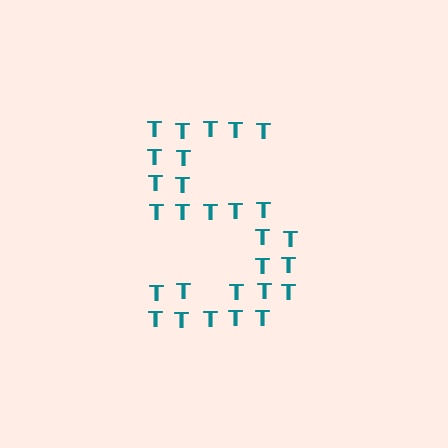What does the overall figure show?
The overall figure shows the digit 5.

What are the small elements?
The small elements are letter T's.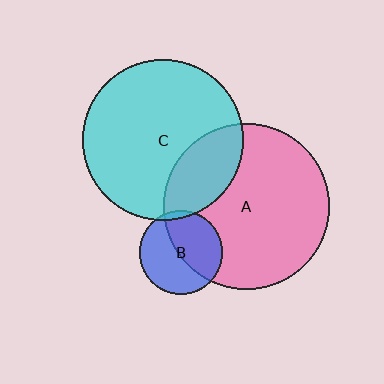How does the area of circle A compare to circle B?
Approximately 4.0 times.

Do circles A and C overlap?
Yes.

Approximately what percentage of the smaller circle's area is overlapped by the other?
Approximately 25%.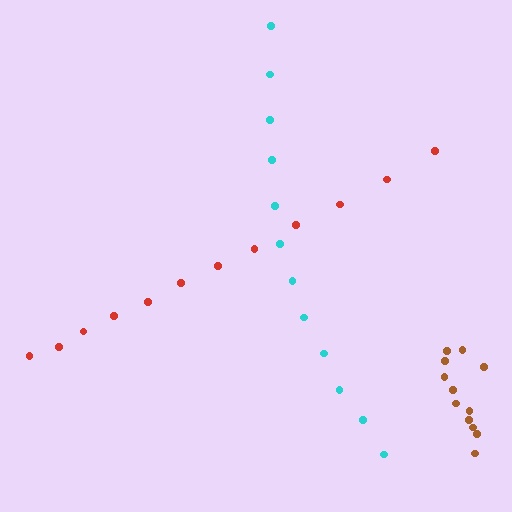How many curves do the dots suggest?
There are 3 distinct paths.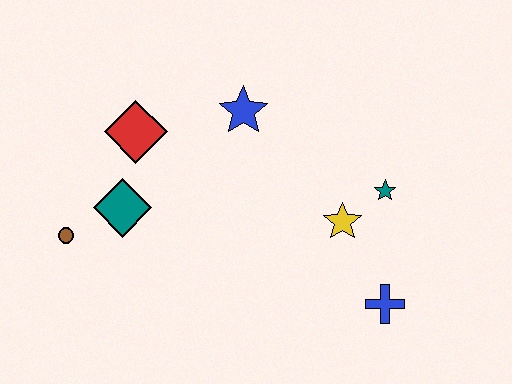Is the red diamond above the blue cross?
Yes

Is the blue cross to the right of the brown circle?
Yes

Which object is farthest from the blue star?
The blue cross is farthest from the blue star.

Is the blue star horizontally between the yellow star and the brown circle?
Yes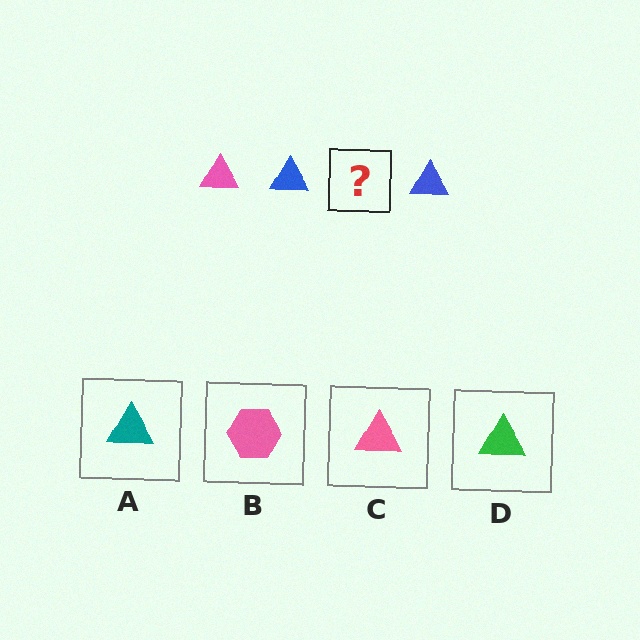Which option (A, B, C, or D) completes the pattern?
C.